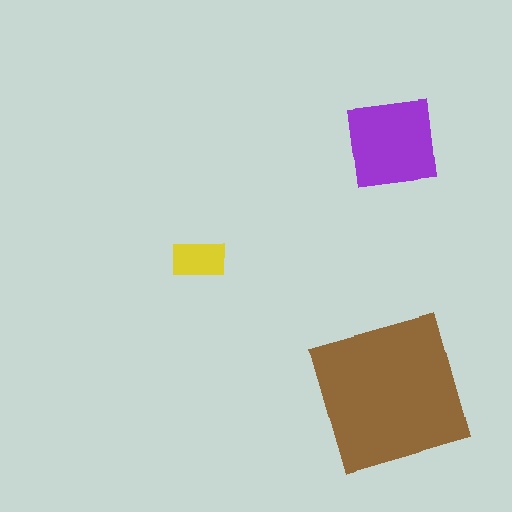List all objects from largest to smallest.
The brown square, the purple square, the yellow rectangle.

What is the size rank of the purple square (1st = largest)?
2nd.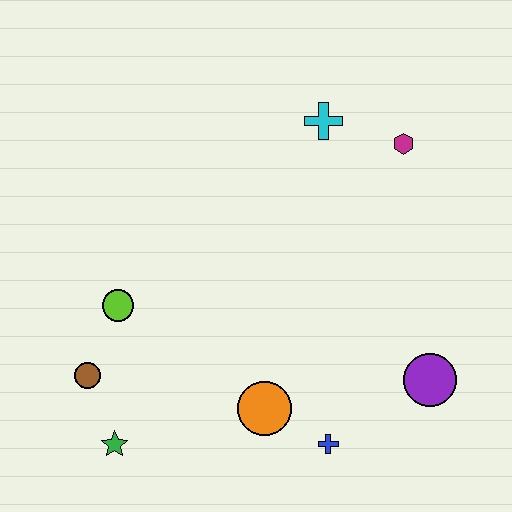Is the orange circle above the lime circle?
No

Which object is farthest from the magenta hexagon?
The green star is farthest from the magenta hexagon.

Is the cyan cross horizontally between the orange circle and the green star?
No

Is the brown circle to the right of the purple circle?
No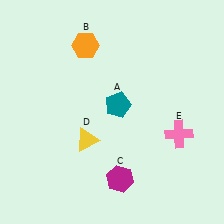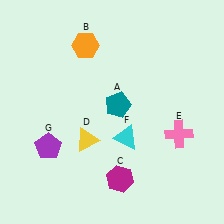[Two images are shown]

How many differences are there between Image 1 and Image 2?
There are 2 differences between the two images.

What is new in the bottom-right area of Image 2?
A cyan triangle (F) was added in the bottom-right area of Image 2.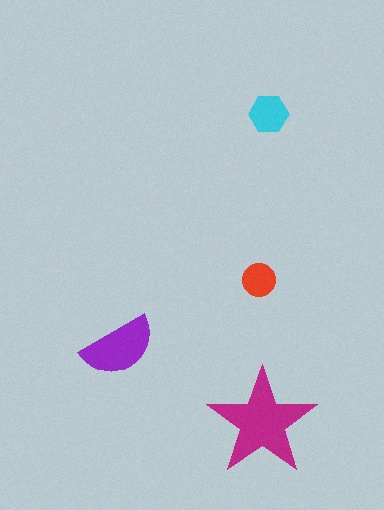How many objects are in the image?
There are 4 objects in the image.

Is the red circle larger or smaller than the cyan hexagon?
Smaller.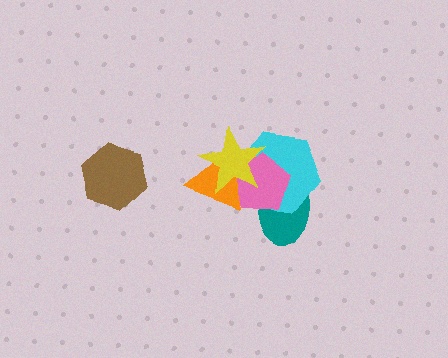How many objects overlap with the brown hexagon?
0 objects overlap with the brown hexagon.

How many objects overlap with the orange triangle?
3 objects overlap with the orange triangle.